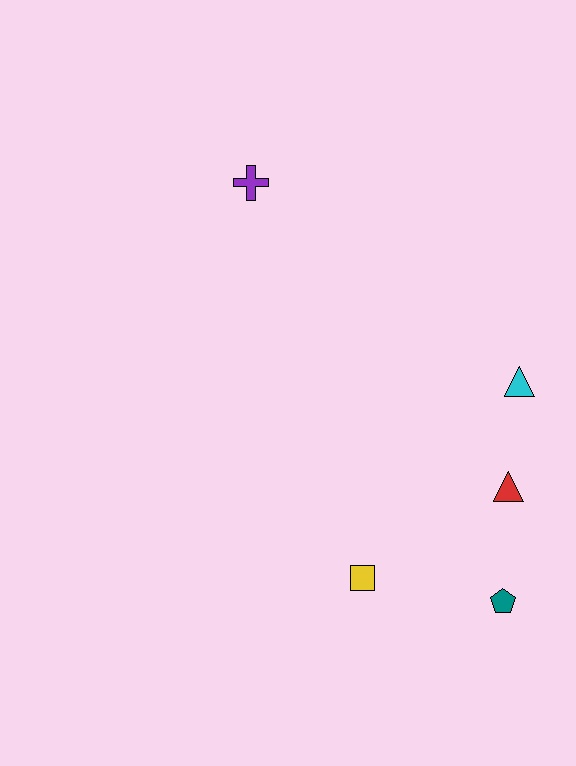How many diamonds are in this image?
There are no diamonds.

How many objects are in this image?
There are 5 objects.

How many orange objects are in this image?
There are no orange objects.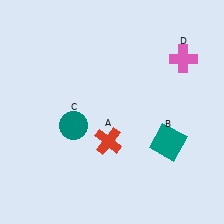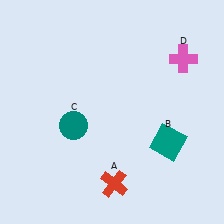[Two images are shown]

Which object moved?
The red cross (A) moved down.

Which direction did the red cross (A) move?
The red cross (A) moved down.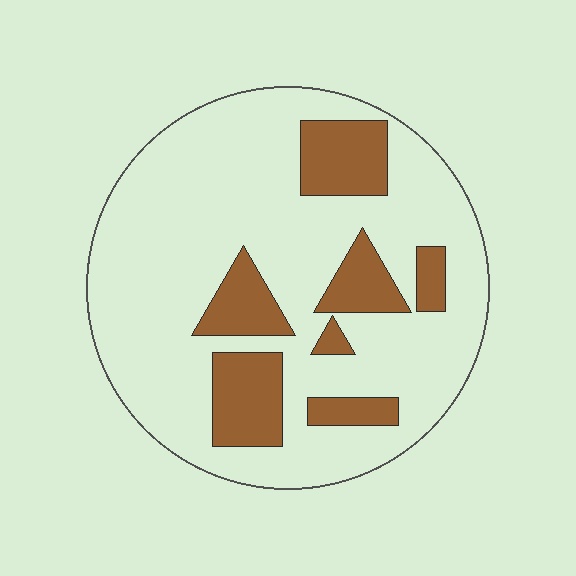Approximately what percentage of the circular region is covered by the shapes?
Approximately 20%.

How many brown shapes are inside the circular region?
7.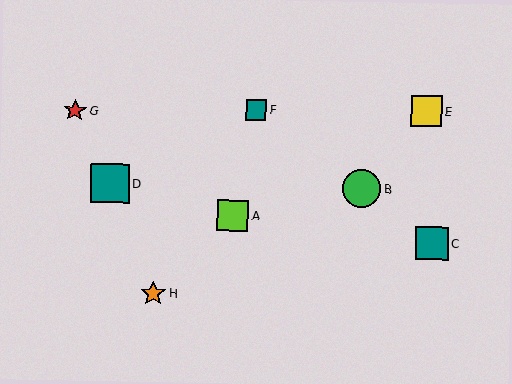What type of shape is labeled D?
Shape D is a teal square.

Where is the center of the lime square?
The center of the lime square is at (232, 216).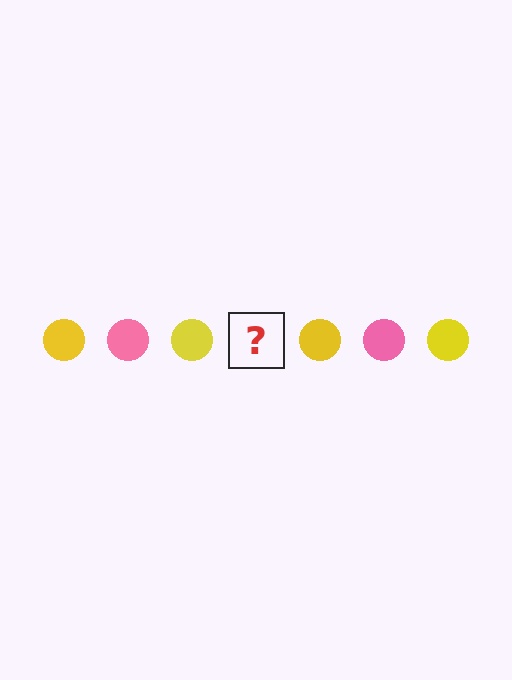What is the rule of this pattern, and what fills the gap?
The rule is that the pattern cycles through yellow, pink circles. The gap should be filled with a pink circle.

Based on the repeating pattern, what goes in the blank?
The blank should be a pink circle.